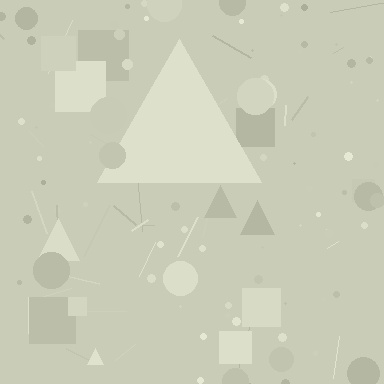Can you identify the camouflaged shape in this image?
The camouflaged shape is a triangle.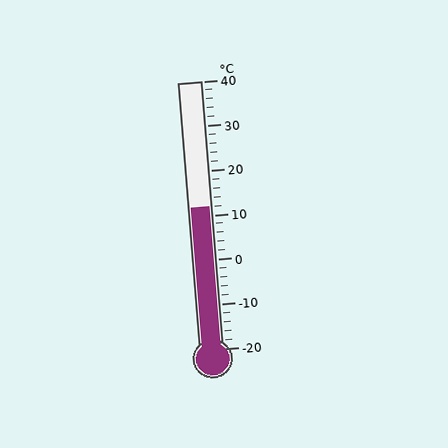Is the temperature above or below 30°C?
The temperature is below 30°C.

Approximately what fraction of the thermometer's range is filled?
The thermometer is filled to approximately 55% of its range.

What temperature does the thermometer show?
The thermometer shows approximately 12°C.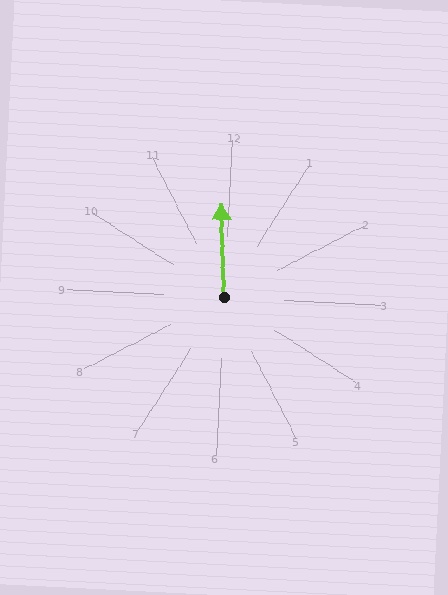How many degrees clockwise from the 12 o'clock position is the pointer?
Approximately 356 degrees.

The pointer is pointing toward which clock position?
Roughly 12 o'clock.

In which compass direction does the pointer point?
North.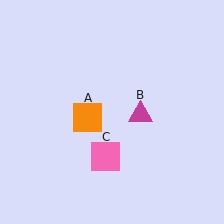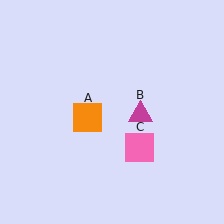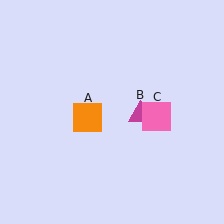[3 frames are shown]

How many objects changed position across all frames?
1 object changed position: pink square (object C).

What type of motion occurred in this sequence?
The pink square (object C) rotated counterclockwise around the center of the scene.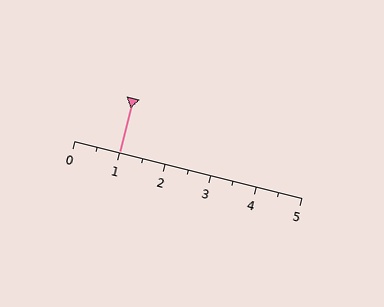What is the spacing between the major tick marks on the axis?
The major ticks are spaced 1 apart.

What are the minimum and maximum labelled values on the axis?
The axis runs from 0 to 5.